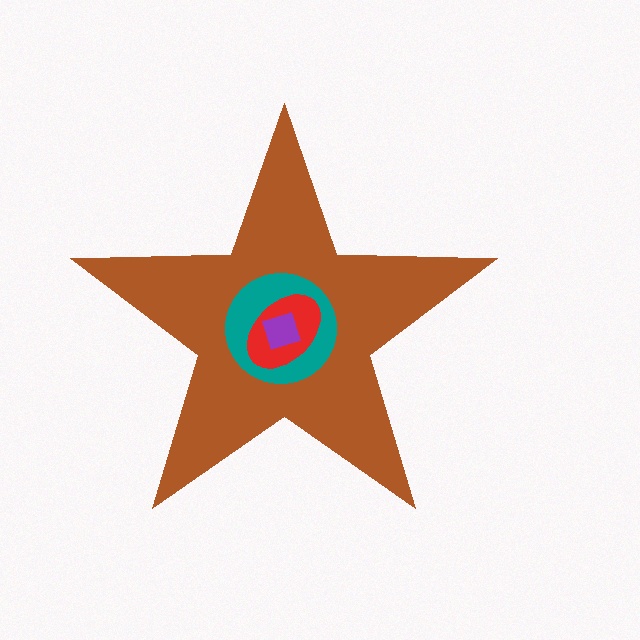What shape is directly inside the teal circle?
The red ellipse.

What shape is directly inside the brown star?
The teal circle.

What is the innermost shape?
The purple diamond.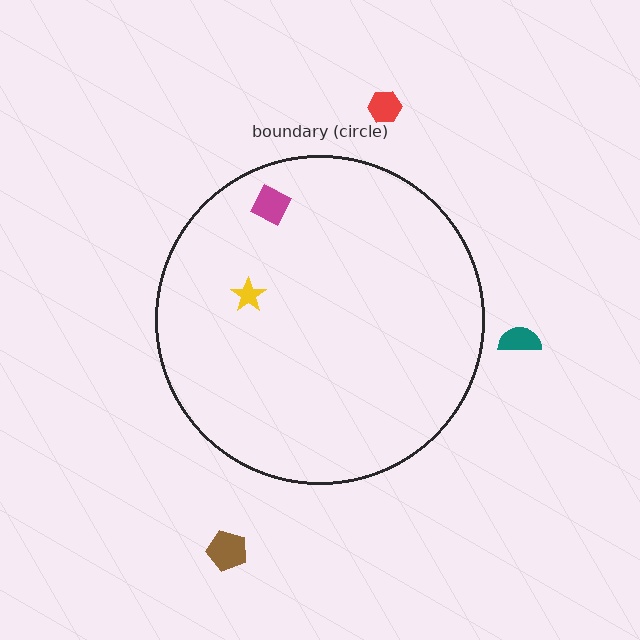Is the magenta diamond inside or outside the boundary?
Inside.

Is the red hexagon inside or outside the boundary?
Outside.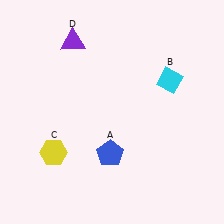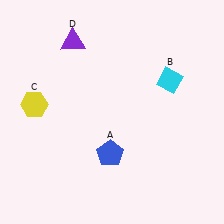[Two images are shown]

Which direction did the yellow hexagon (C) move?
The yellow hexagon (C) moved up.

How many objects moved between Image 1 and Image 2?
1 object moved between the two images.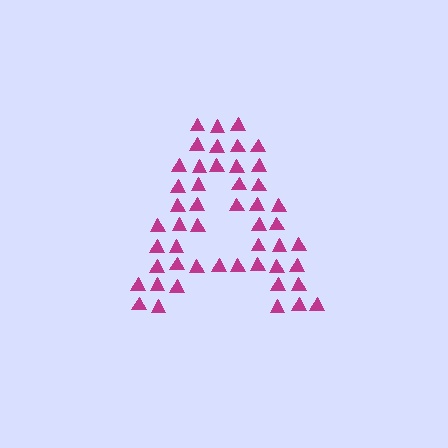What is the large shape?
The large shape is the letter A.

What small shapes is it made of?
It is made of small triangles.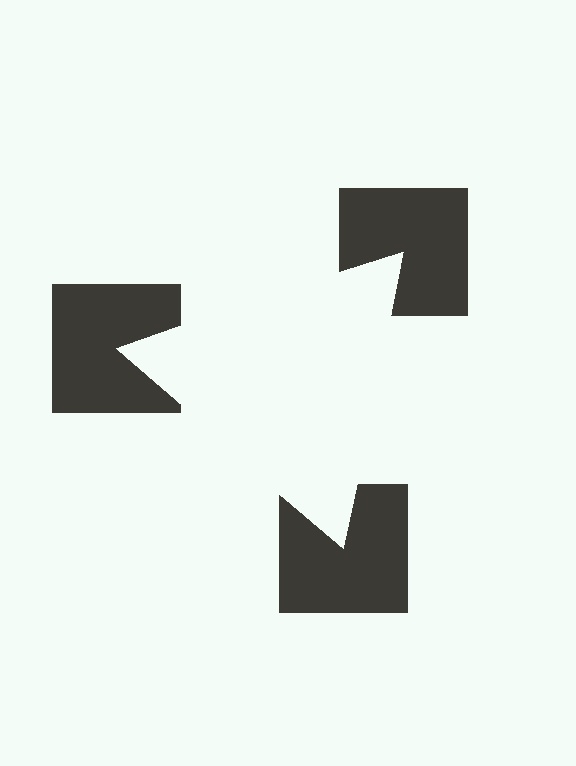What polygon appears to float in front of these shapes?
An illusory triangle — its edges are inferred from the aligned wedge cuts in the notched squares, not physically drawn.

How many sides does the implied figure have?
3 sides.